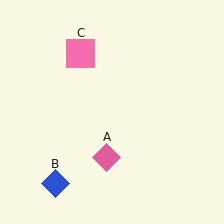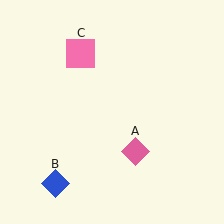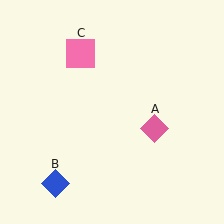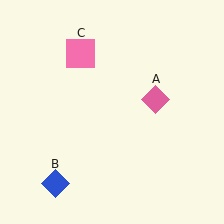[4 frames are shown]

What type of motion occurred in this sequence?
The pink diamond (object A) rotated counterclockwise around the center of the scene.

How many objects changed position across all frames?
1 object changed position: pink diamond (object A).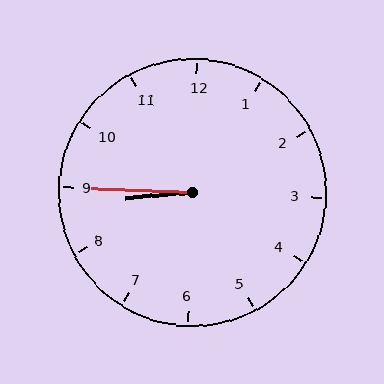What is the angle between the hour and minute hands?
Approximately 8 degrees.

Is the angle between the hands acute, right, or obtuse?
It is acute.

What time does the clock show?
8:45.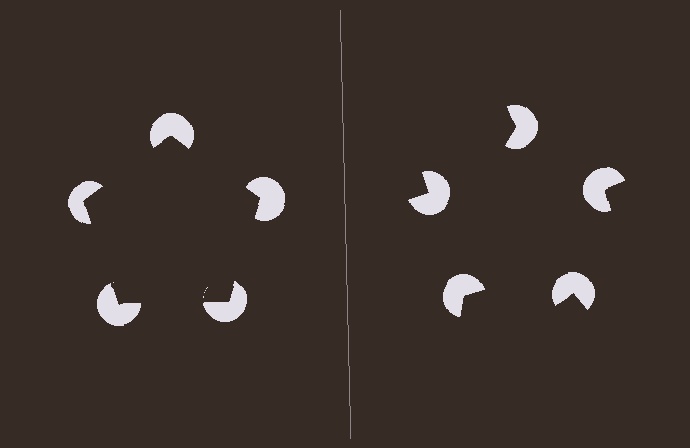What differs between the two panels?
The pac-man discs are positioned identically on both sides; only the wedge orientations differ. On the left they align to a pentagon; on the right they are misaligned.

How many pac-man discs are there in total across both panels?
10 — 5 on each side.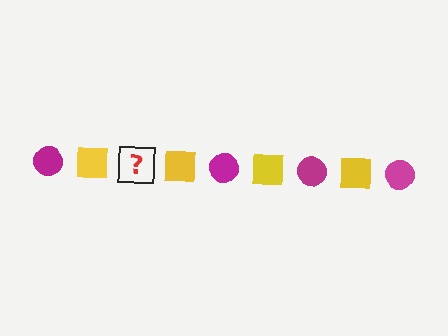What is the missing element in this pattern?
The missing element is a magenta circle.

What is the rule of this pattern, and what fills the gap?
The rule is that the pattern alternates between magenta circle and yellow square. The gap should be filled with a magenta circle.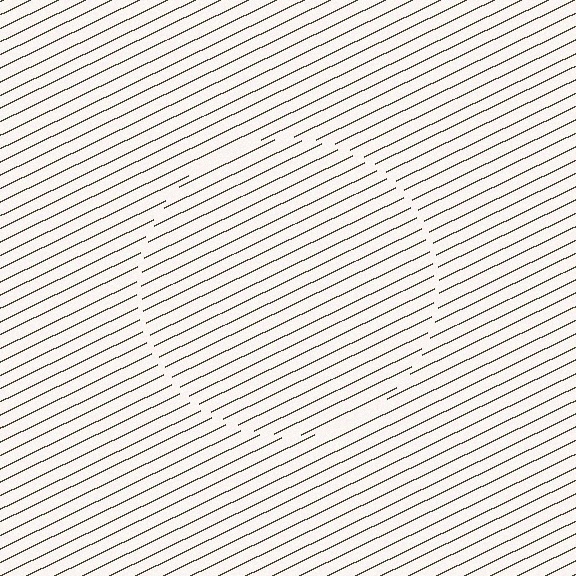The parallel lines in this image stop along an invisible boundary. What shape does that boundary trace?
An illusory circle. The interior of the shape contains the same grating, shifted by half a period — the contour is defined by the phase discontinuity where line-ends from the inner and outer gratings abut.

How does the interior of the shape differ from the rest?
The interior of the shape contains the same grating, shifted by half a period — the contour is defined by the phase discontinuity where line-ends from the inner and outer gratings abut.